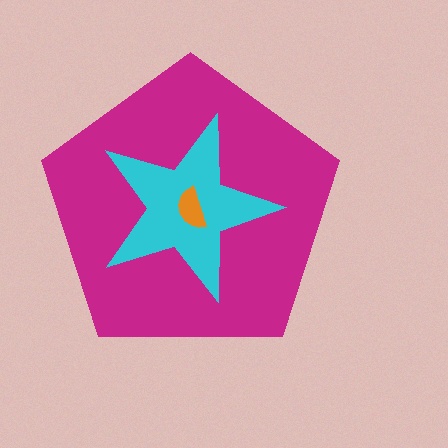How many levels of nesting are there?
3.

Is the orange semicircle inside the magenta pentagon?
Yes.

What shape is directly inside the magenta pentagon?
The cyan star.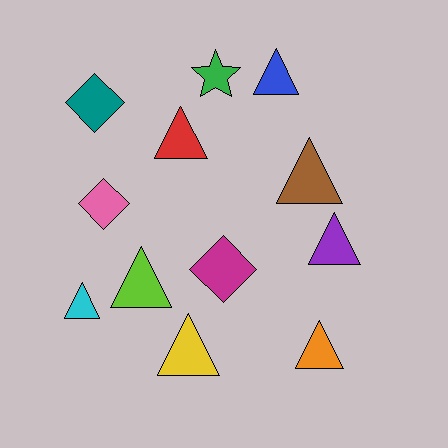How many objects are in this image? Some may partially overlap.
There are 12 objects.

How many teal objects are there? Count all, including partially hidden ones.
There is 1 teal object.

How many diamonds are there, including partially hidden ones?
There are 3 diamonds.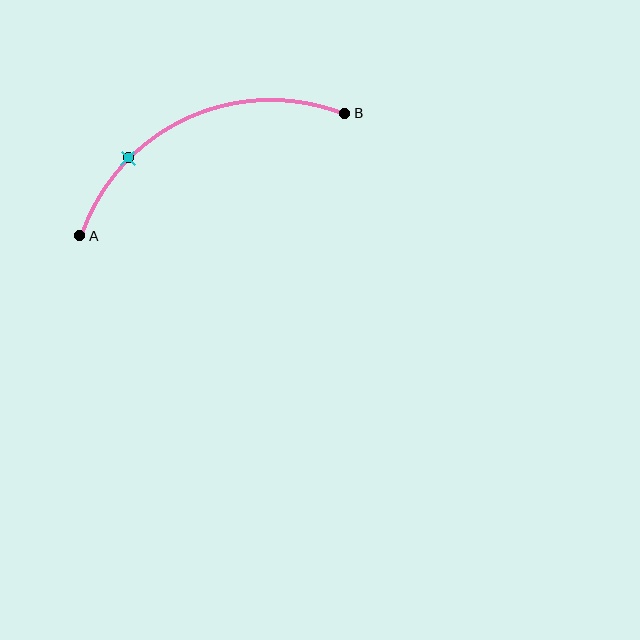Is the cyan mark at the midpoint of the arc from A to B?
No. The cyan mark lies on the arc but is closer to endpoint A. The arc midpoint would be at the point on the curve equidistant along the arc from both A and B.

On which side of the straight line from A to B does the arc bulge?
The arc bulges above the straight line connecting A and B.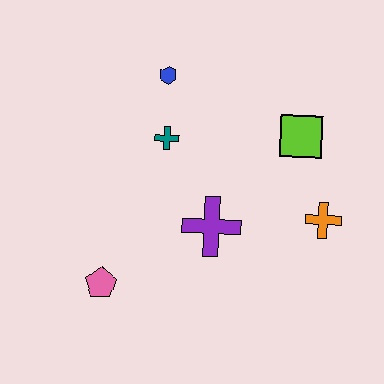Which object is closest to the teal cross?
The blue hexagon is closest to the teal cross.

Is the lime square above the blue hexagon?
No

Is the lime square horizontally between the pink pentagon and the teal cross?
No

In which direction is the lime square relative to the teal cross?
The lime square is to the right of the teal cross.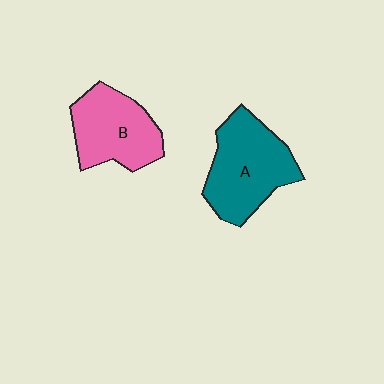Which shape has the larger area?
Shape A (teal).